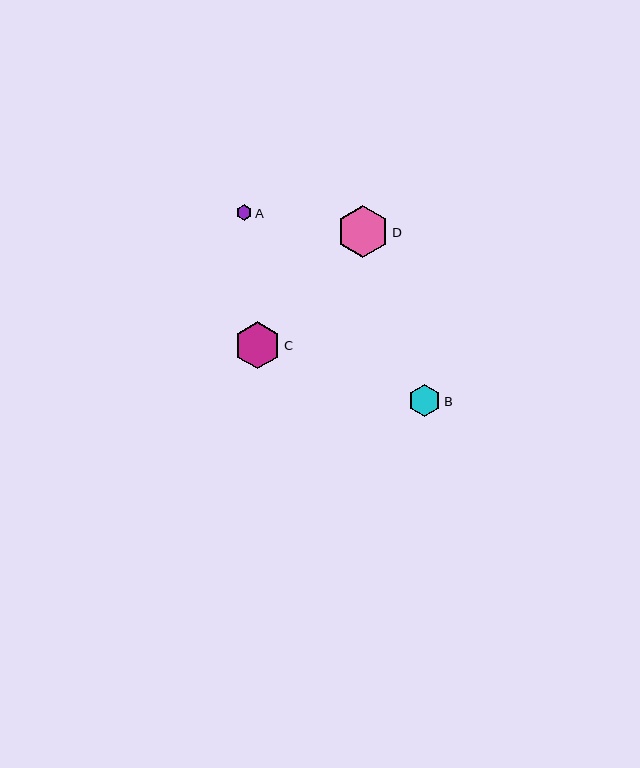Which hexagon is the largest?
Hexagon D is the largest with a size of approximately 52 pixels.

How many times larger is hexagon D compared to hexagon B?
Hexagon D is approximately 1.6 times the size of hexagon B.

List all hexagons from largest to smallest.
From largest to smallest: D, C, B, A.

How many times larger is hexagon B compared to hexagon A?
Hexagon B is approximately 2.0 times the size of hexagon A.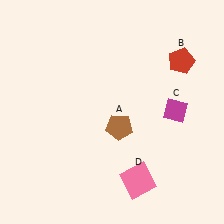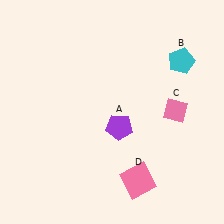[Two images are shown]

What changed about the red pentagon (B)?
In Image 1, B is red. In Image 2, it changed to cyan.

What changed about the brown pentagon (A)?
In Image 1, A is brown. In Image 2, it changed to purple.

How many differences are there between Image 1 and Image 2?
There are 3 differences between the two images.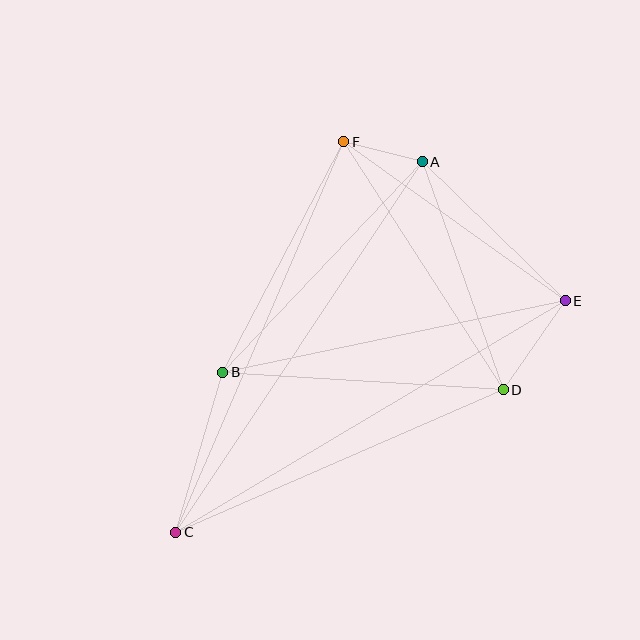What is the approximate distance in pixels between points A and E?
The distance between A and E is approximately 200 pixels.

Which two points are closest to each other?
Points A and F are closest to each other.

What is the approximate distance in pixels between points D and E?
The distance between D and E is approximately 108 pixels.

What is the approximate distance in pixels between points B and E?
The distance between B and E is approximately 350 pixels.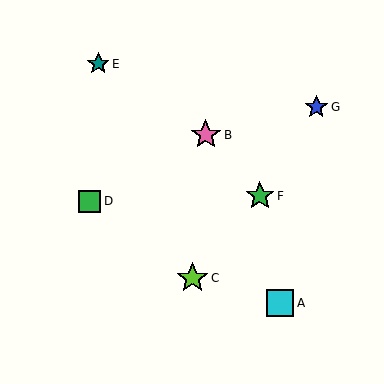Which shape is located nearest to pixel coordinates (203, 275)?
The lime star (labeled C) at (193, 278) is nearest to that location.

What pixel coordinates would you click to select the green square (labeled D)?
Click at (90, 201) to select the green square D.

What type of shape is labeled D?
Shape D is a green square.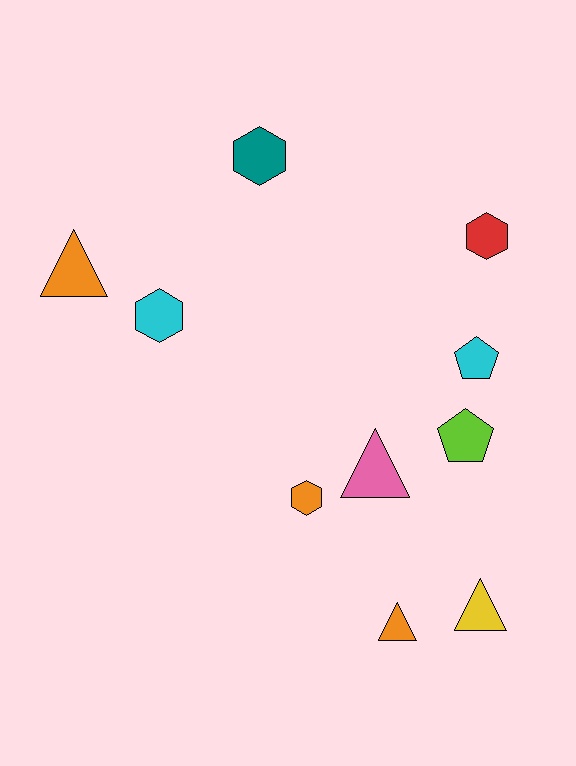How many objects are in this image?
There are 10 objects.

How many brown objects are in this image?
There are no brown objects.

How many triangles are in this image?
There are 4 triangles.